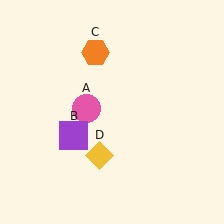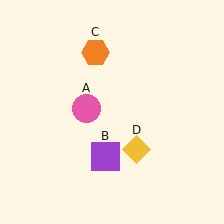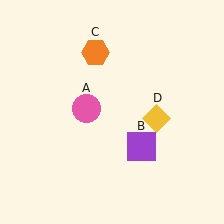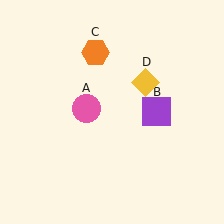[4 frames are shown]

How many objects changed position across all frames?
2 objects changed position: purple square (object B), yellow diamond (object D).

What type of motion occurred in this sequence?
The purple square (object B), yellow diamond (object D) rotated counterclockwise around the center of the scene.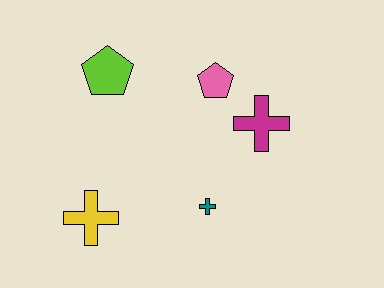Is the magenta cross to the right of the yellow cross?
Yes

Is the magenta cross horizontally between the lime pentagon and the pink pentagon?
No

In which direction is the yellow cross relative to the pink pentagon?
The yellow cross is below the pink pentagon.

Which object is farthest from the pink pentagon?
The yellow cross is farthest from the pink pentagon.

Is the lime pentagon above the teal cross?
Yes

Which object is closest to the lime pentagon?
The pink pentagon is closest to the lime pentagon.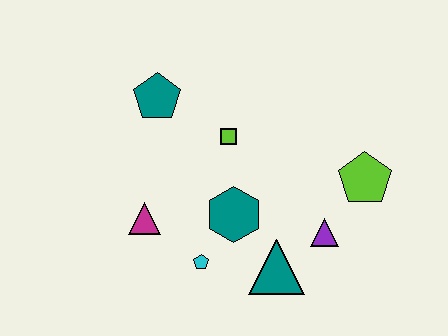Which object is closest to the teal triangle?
The purple triangle is closest to the teal triangle.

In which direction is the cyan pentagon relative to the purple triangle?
The cyan pentagon is to the left of the purple triangle.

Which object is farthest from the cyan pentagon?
The lime pentagon is farthest from the cyan pentagon.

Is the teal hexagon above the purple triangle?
Yes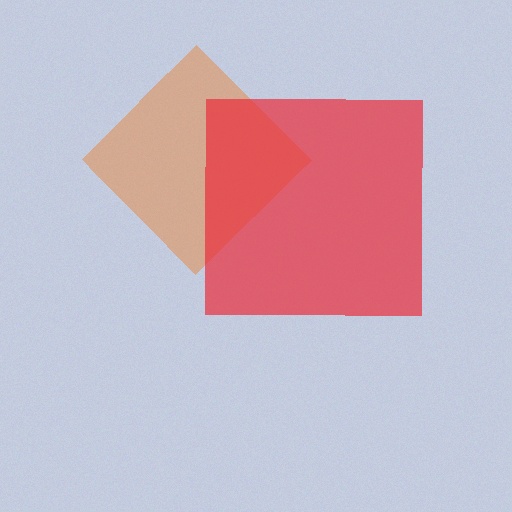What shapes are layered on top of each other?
The layered shapes are: an orange diamond, a red square.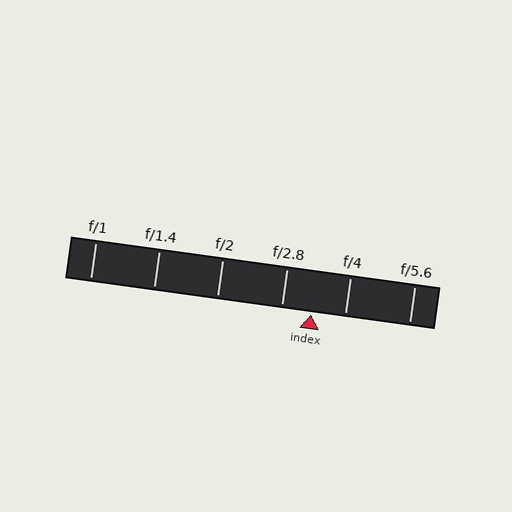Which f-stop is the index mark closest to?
The index mark is closest to f/2.8.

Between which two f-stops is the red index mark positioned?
The index mark is between f/2.8 and f/4.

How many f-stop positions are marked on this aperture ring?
There are 6 f-stop positions marked.